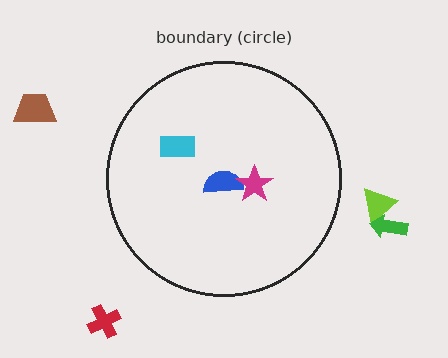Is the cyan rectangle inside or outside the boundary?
Inside.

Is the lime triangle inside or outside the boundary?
Outside.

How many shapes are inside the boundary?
3 inside, 4 outside.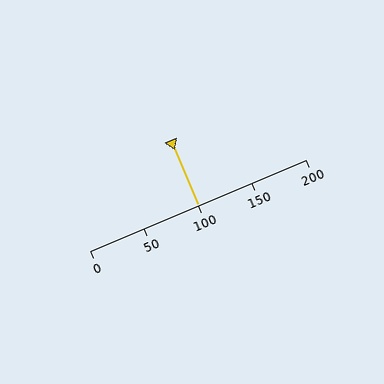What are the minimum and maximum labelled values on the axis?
The axis runs from 0 to 200.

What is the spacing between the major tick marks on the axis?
The major ticks are spaced 50 apart.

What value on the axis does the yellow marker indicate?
The marker indicates approximately 100.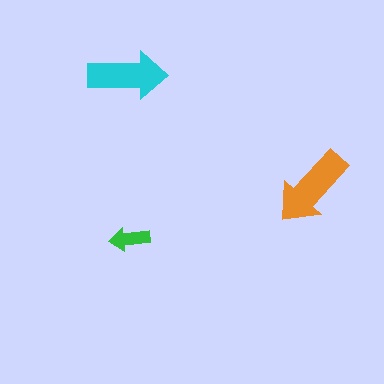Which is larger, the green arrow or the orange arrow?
The orange one.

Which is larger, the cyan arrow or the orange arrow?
The orange one.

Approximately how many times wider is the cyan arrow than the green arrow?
About 2 times wider.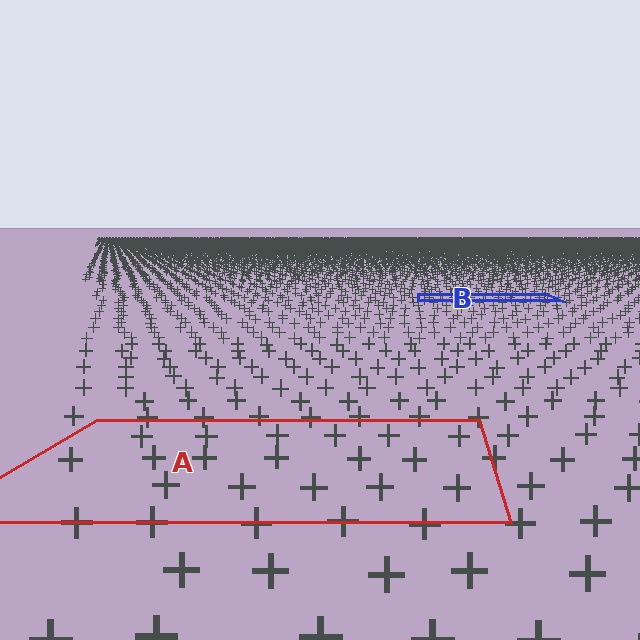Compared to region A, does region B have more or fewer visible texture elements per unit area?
Region B has more texture elements per unit area — they are packed more densely because it is farther away.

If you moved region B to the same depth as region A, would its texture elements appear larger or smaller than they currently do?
They would appear larger. At a closer depth, the same texture elements are projected at a bigger on-screen size.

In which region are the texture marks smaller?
The texture marks are smaller in region B, because it is farther away.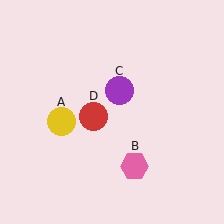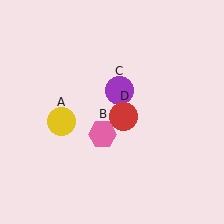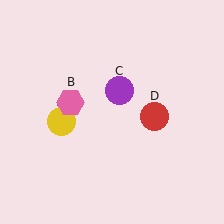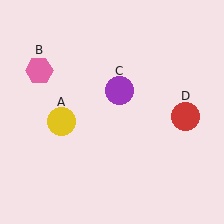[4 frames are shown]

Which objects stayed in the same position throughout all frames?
Yellow circle (object A) and purple circle (object C) remained stationary.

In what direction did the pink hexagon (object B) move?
The pink hexagon (object B) moved up and to the left.